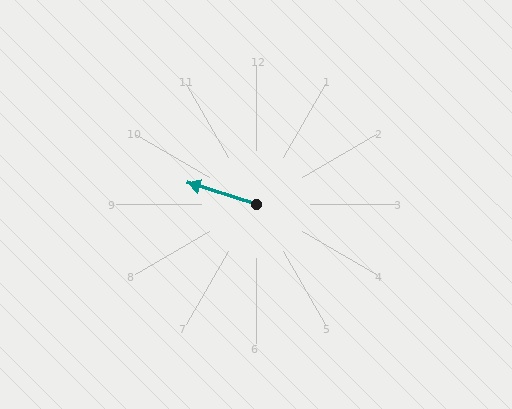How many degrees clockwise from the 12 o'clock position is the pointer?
Approximately 288 degrees.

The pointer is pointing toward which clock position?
Roughly 10 o'clock.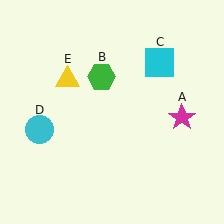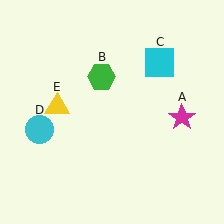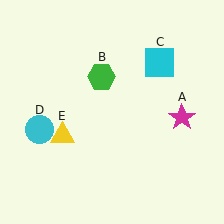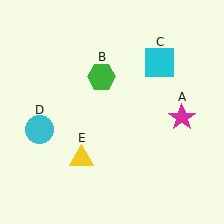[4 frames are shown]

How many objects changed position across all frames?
1 object changed position: yellow triangle (object E).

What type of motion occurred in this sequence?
The yellow triangle (object E) rotated counterclockwise around the center of the scene.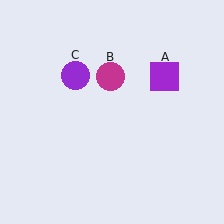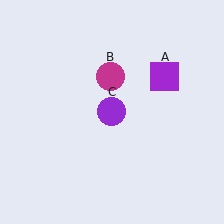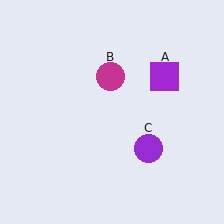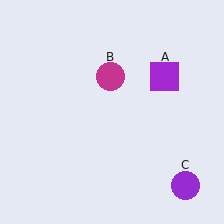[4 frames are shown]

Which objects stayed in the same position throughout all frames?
Purple square (object A) and magenta circle (object B) remained stationary.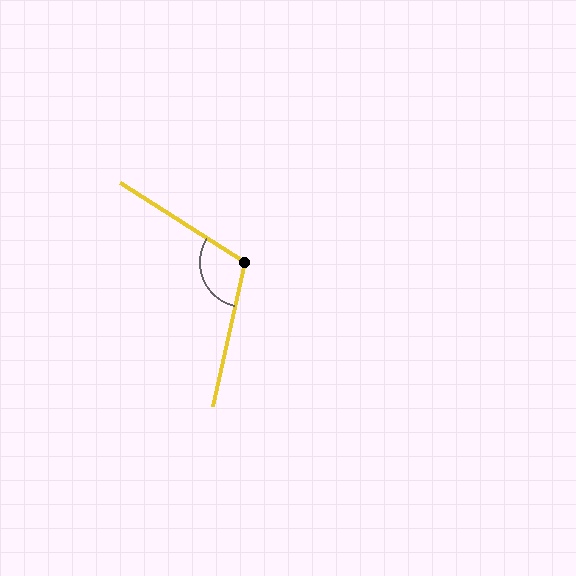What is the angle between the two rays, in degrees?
Approximately 110 degrees.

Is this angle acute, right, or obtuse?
It is obtuse.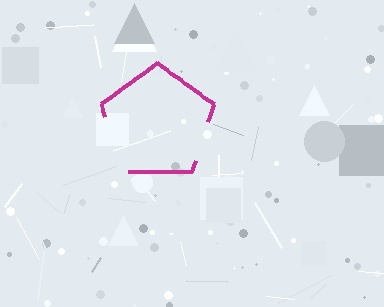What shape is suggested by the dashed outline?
The dashed outline suggests a pentagon.